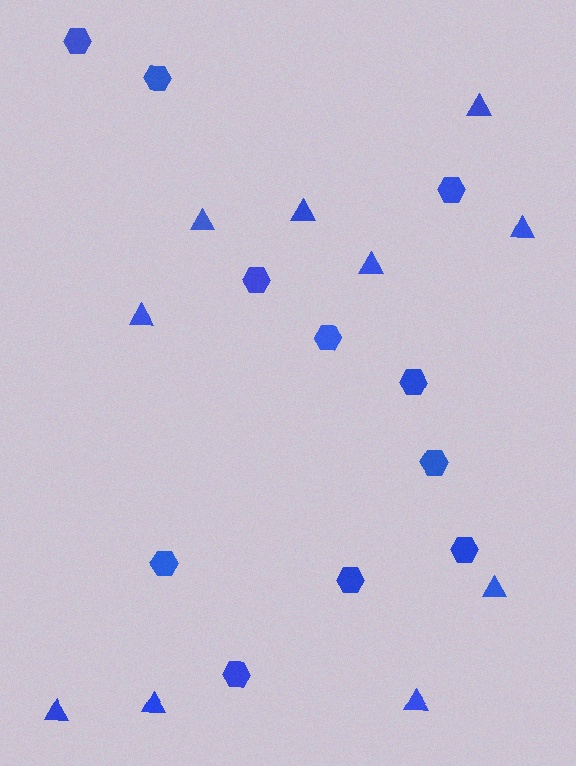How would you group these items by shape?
There are 2 groups: one group of hexagons (11) and one group of triangles (10).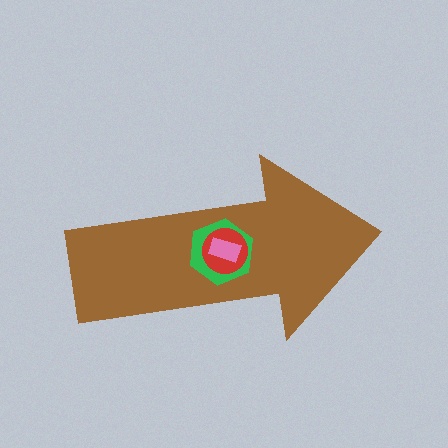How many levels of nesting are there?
4.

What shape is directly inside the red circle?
The pink rectangle.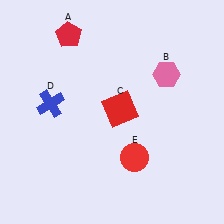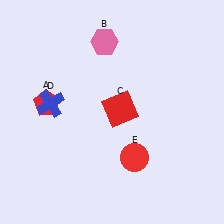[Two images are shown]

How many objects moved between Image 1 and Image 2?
2 objects moved between the two images.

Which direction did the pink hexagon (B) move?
The pink hexagon (B) moved left.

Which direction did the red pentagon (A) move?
The red pentagon (A) moved down.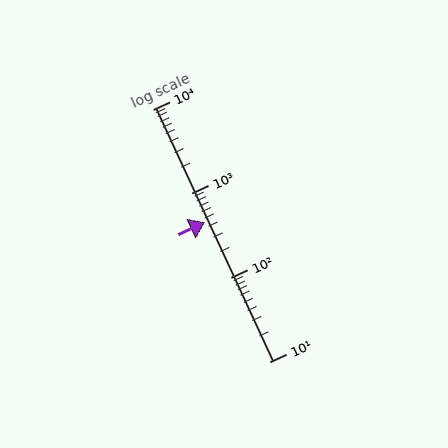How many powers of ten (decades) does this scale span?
The scale spans 3 decades, from 10 to 10000.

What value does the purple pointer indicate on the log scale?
The pointer indicates approximately 450.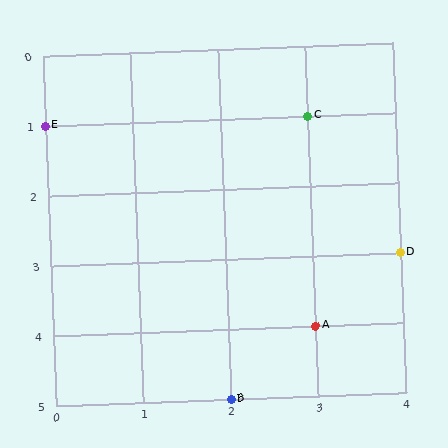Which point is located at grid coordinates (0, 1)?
Point E is at (0, 1).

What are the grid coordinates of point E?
Point E is at grid coordinates (0, 1).